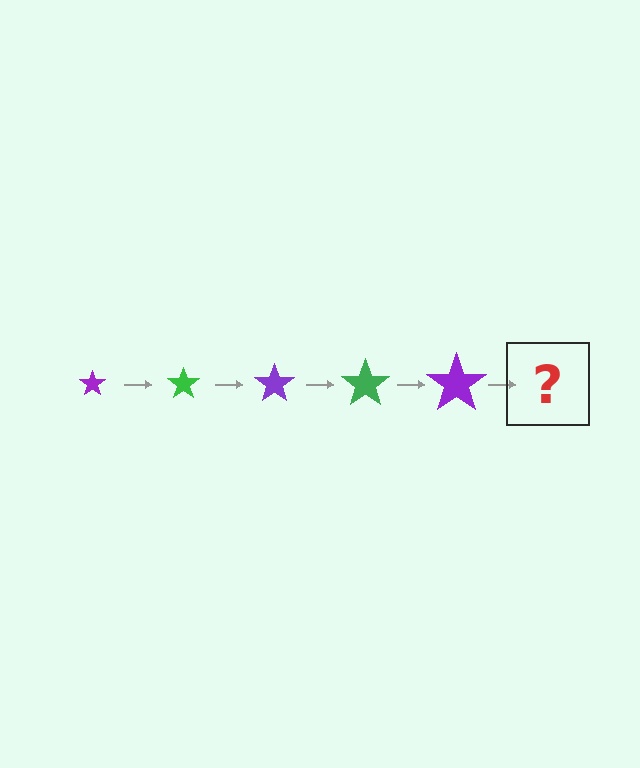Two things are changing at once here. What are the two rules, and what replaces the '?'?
The two rules are that the star grows larger each step and the color cycles through purple and green. The '?' should be a green star, larger than the previous one.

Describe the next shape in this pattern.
It should be a green star, larger than the previous one.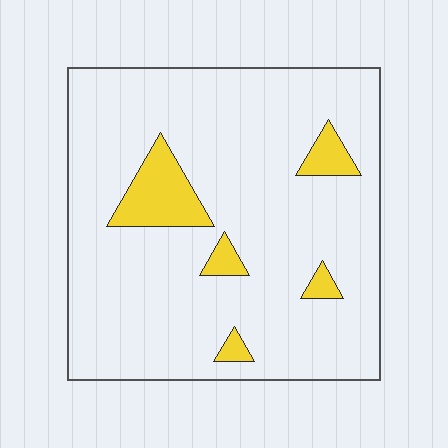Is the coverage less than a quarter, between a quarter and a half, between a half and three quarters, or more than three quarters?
Less than a quarter.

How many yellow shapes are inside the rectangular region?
5.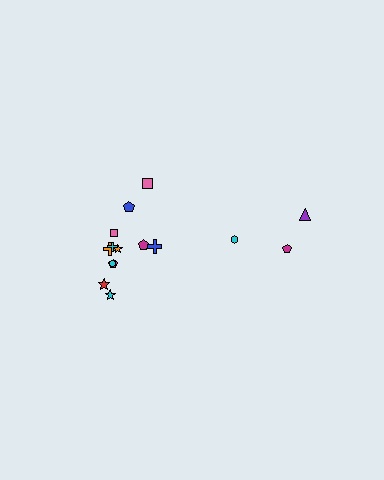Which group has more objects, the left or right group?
The left group.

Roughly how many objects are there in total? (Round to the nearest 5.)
Roughly 15 objects in total.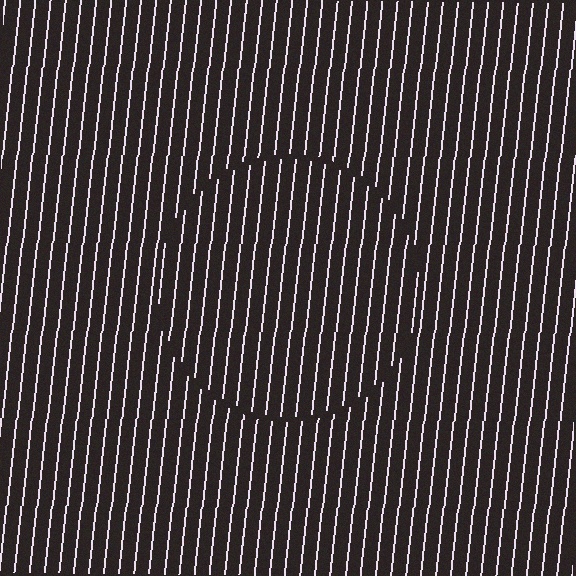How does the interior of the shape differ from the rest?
The interior of the shape contains the same grating, shifted by half a period — the contour is defined by the phase discontinuity where line-ends from the inner and outer gratings abut.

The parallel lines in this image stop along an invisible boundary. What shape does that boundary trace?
An illusory circle. The interior of the shape contains the same grating, shifted by half a period — the contour is defined by the phase discontinuity where line-ends from the inner and outer gratings abut.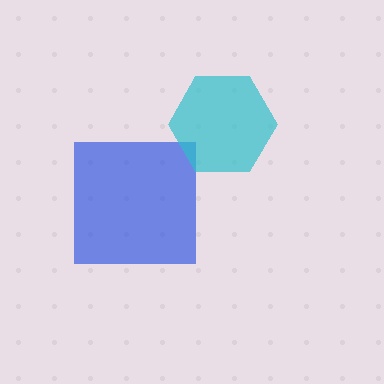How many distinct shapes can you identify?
There are 2 distinct shapes: a blue square, a cyan hexagon.